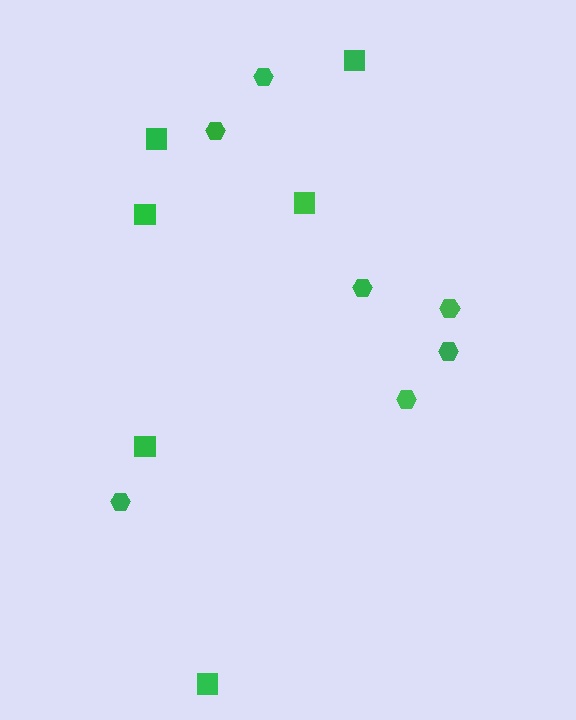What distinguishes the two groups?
There are 2 groups: one group of hexagons (7) and one group of squares (6).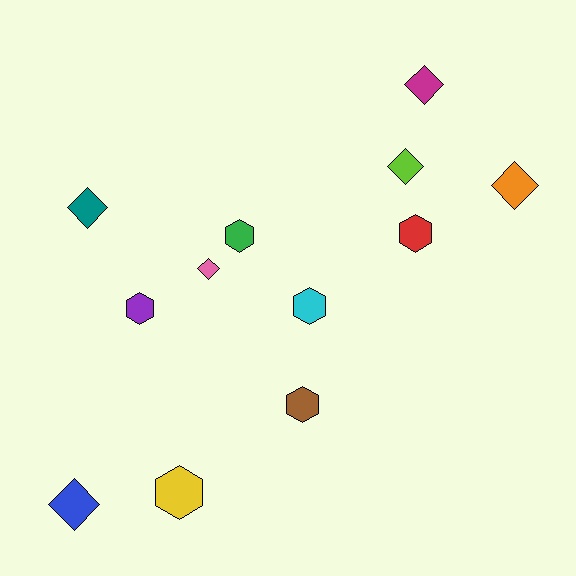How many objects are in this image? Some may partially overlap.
There are 12 objects.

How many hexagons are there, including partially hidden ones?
There are 6 hexagons.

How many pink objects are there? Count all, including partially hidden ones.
There is 1 pink object.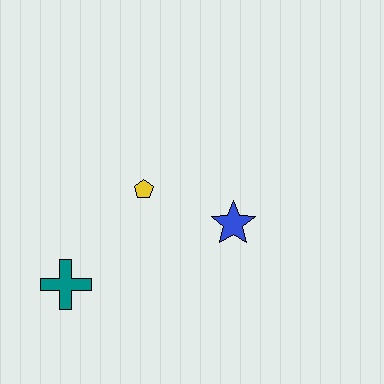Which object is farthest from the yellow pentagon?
The teal cross is farthest from the yellow pentagon.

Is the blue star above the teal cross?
Yes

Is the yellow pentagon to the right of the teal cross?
Yes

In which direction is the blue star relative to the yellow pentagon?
The blue star is to the right of the yellow pentagon.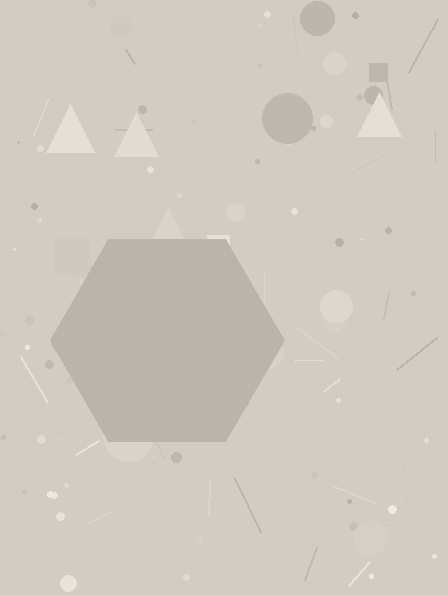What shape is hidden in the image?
A hexagon is hidden in the image.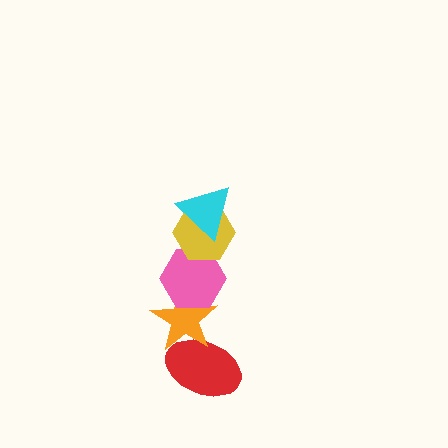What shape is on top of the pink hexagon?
The yellow hexagon is on top of the pink hexagon.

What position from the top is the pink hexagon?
The pink hexagon is 3rd from the top.